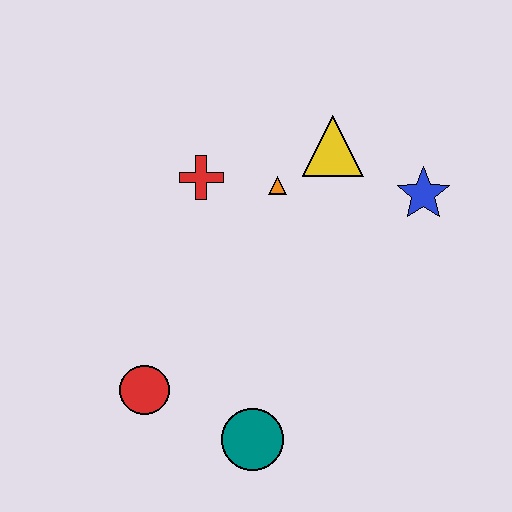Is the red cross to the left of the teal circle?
Yes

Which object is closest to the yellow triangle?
The orange triangle is closest to the yellow triangle.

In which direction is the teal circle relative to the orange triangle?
The teal circle is below the orange triangle.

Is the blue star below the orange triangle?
Yes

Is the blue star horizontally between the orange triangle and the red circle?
No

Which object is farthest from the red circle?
The blue star is farthest from the red circle.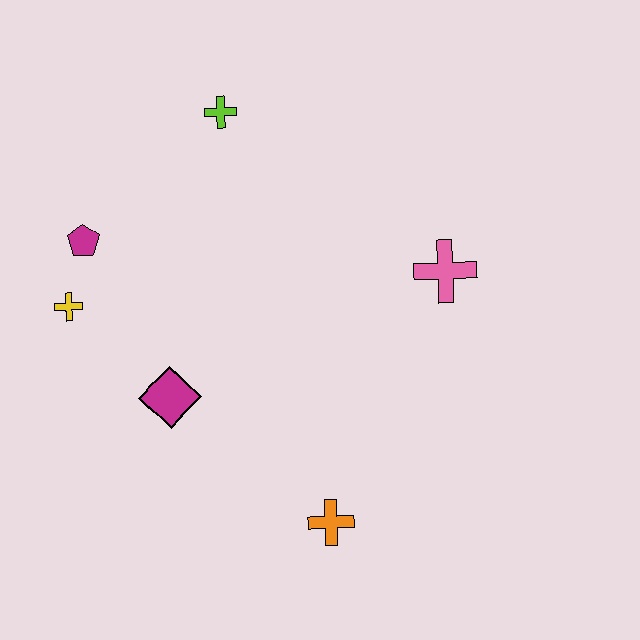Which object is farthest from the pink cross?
The yellow cross is farthest from the pink cross.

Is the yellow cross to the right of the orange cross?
No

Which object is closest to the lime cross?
The magenta pentagon is closest to the lime cross.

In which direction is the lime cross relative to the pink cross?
The lime cross is to the left of the pink cross.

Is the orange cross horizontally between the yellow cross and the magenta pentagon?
No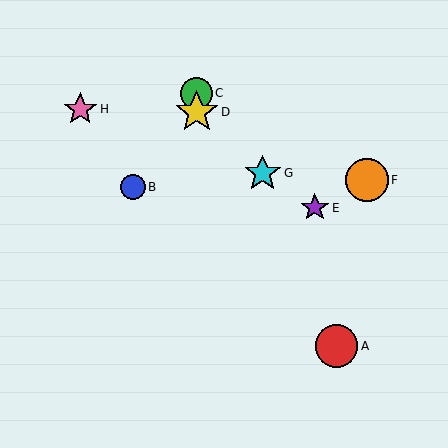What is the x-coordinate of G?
Object G is at x≈263.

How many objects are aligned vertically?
2 objects (C, D) are aligned vertically.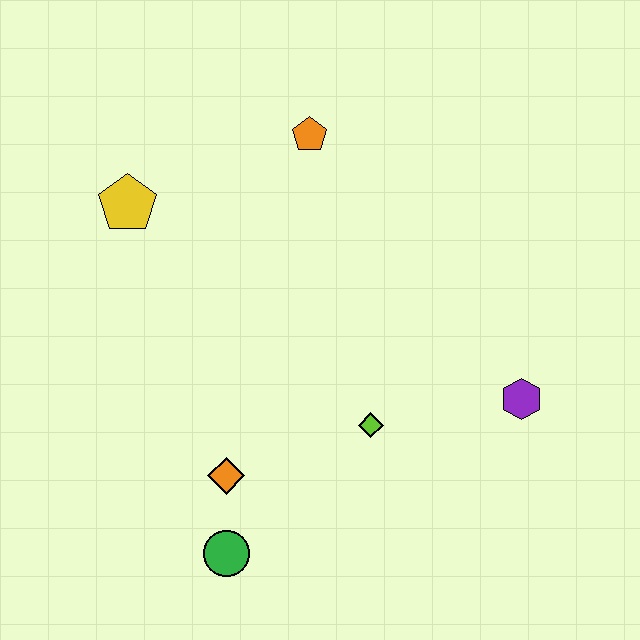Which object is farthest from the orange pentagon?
The green circle is farthest from the orange pentagon.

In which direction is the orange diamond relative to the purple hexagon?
The orange diamond is to the left of the purple hexagon.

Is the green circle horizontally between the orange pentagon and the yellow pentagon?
Yes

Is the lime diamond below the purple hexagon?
Yes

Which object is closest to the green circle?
The orange diamond is closest to the green circle.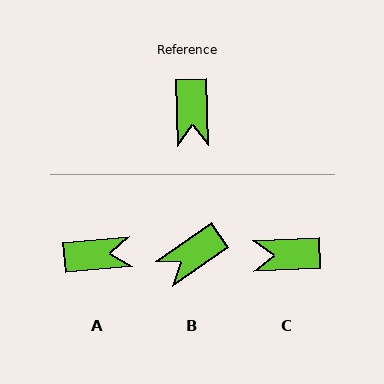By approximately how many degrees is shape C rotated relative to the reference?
Approximately 89 degrees clockwise.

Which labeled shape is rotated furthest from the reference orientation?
A, about 93 degrees away.